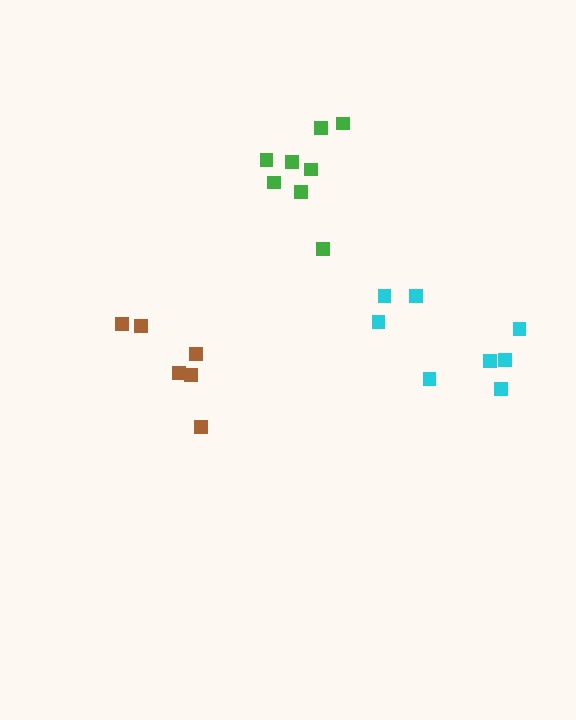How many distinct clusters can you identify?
There are 3 distinct clusters.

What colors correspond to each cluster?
The clusters are colored: cyan, brown, green.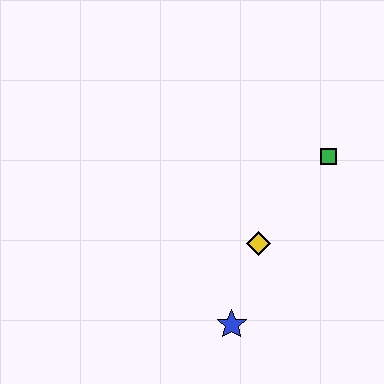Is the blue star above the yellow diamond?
No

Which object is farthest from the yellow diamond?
The green square is farthest from the yellow diamond.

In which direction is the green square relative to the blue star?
The green square is above the blue star.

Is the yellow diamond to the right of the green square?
No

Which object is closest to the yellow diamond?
The blue star is closest to the yellow diamond.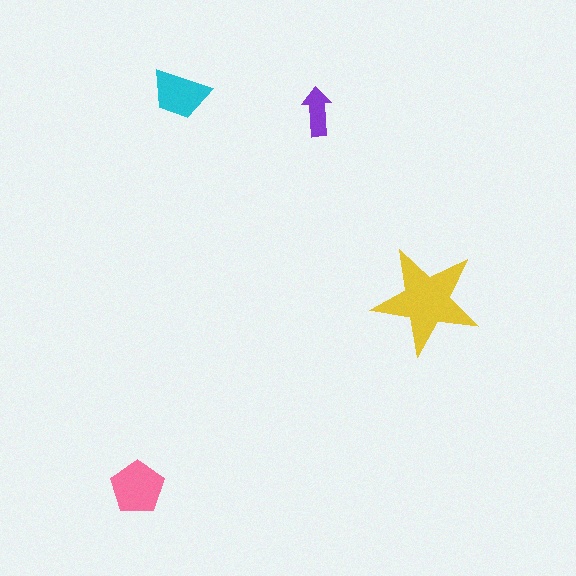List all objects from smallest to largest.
The purple arrow, the cyan trapezoid, the pink pentagon, the yellow star.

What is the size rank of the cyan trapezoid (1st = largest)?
3rd.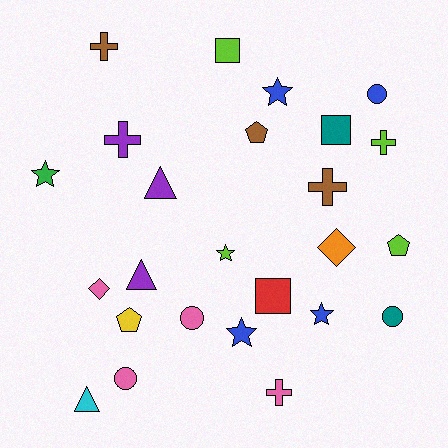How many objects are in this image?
There are 25 objects.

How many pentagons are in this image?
There are 3 pentagons.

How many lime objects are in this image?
There are 4 lime objects.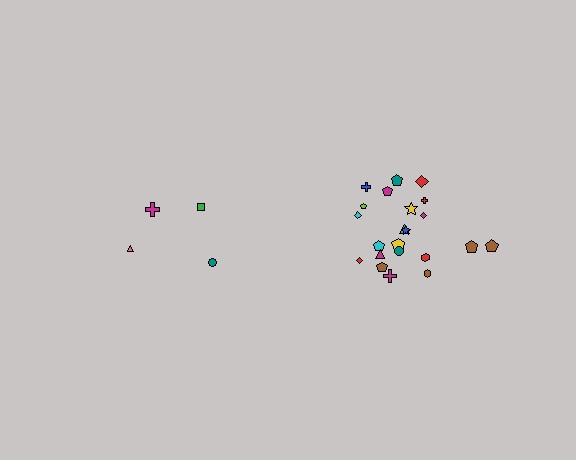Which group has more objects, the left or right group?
The right group.